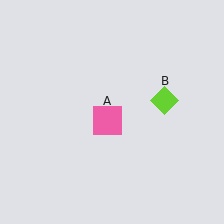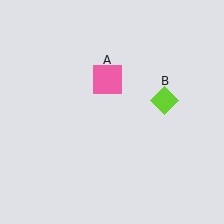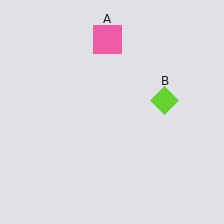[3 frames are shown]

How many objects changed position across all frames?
1 object changed position: pink square (object A).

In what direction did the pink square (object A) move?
The pink square (object A) moved up.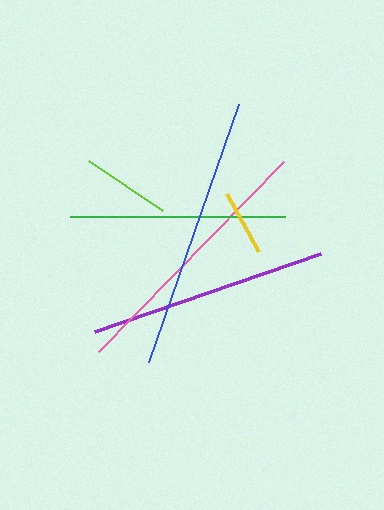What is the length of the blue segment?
The blue segment is approximately 274 pixels long.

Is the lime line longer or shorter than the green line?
The green line is longer than the lime line.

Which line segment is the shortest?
The yellow line is the shortest at approximately 67 pixels.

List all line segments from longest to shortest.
From longest to shortest: blue, pink, purple, green, lime, yellow.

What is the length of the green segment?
The green segment is approximately 215 pixels long.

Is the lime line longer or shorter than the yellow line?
The lime line is longer than the yellow line.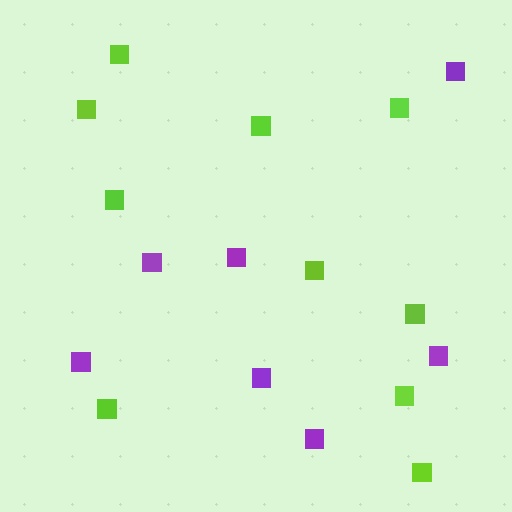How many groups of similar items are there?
There are 2 groups: one group of purple squares (7) and one group of lime squares (10).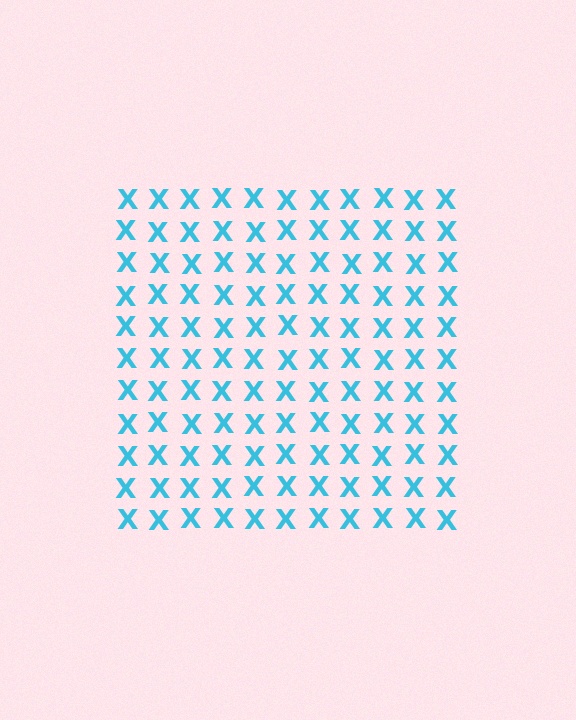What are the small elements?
The small elements are letter X's.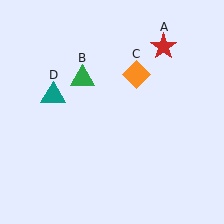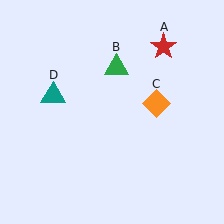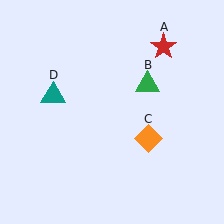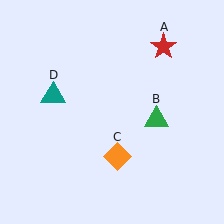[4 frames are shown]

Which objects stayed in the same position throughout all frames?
Red star (object A) and teal triangle (object D) remained stationary.